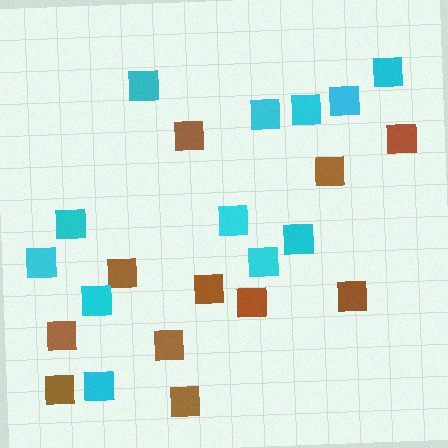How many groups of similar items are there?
There are 2 groups: one group of brown squares (11) and one group of cyan squares (12).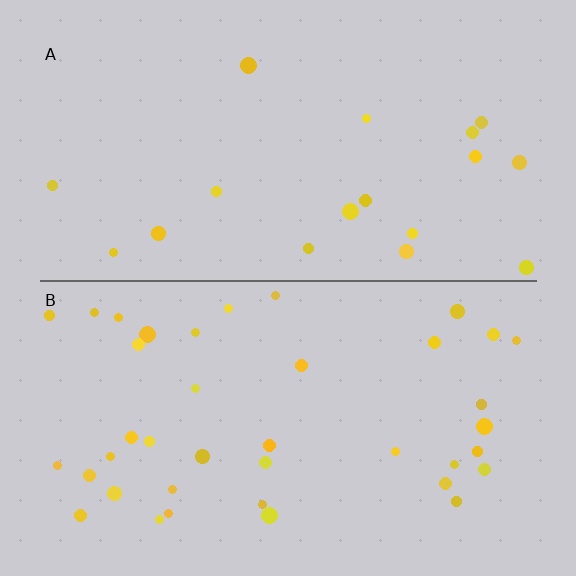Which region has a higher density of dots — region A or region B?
B (the bottom).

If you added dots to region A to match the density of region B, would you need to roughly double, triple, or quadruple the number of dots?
Approximately double.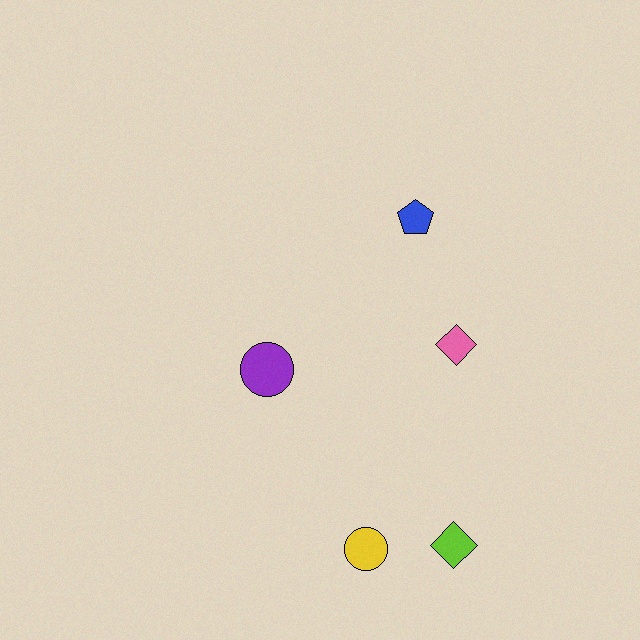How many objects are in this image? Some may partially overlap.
There are 5 objects.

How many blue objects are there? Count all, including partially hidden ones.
There is 1 blue object.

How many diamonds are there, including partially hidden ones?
There are 2 diamonds.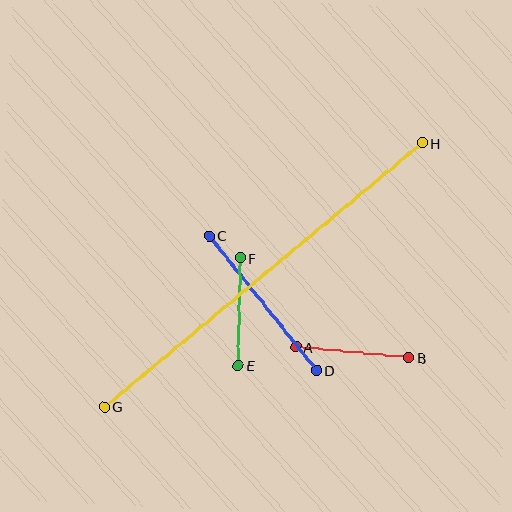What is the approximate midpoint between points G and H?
The midpoint is at approximately (263, 275) pixels.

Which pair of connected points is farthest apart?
Points G and H are farthest apart.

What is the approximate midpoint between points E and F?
The midpoint is at approximately (239, 312) pixels.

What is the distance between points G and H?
The distance is approximately 413 pixels.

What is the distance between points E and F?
The distance is approximately 107 pixels.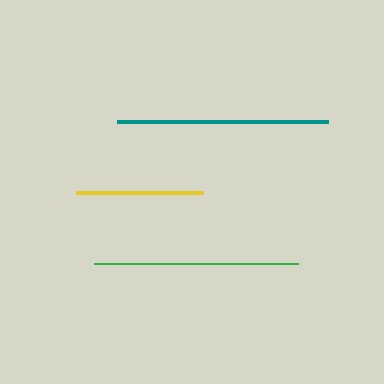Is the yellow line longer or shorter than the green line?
The green line is longer than the yellow line.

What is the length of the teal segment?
The teal segment is approximately 210 pixels long.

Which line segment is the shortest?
The yellow line is the shortest at approximately 127 pixels.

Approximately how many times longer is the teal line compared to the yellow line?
The teal line is approximately 1.7 times the length of the yellow line.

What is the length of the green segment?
The green segment is approximately 203 pixels long.